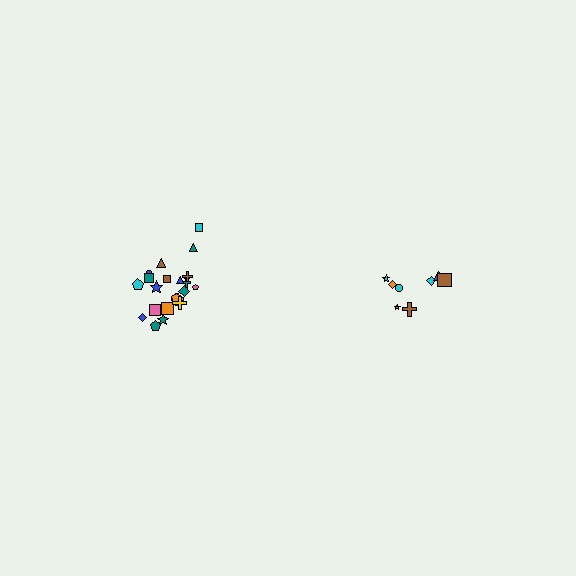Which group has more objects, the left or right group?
The left group.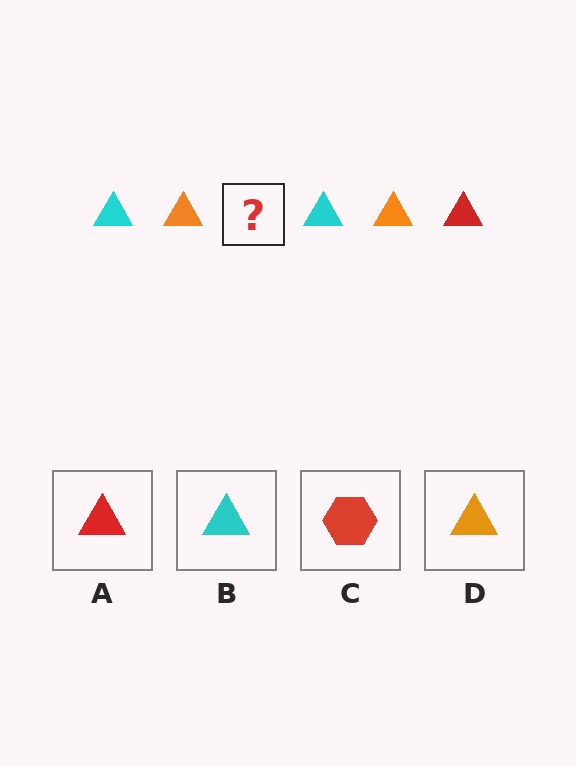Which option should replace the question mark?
Option A.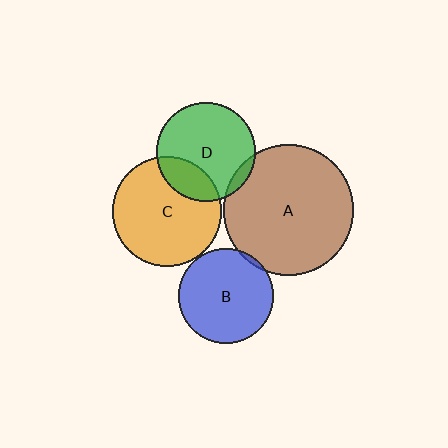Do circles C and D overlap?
Yes.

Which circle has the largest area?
Circle A (brown).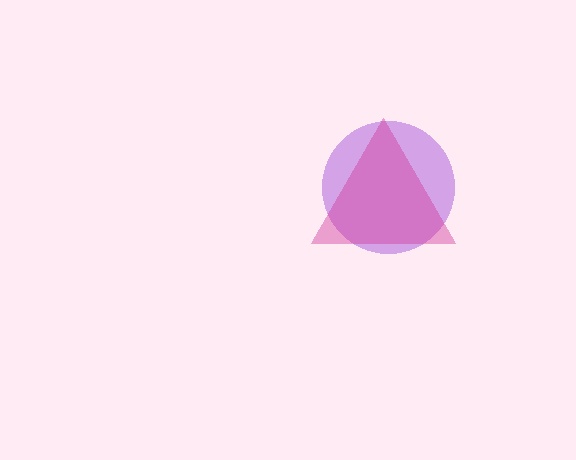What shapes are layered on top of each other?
The layered shapes are: a purple circle, a magenta triangle.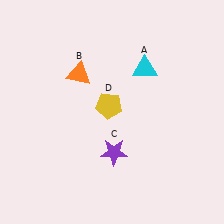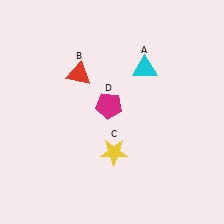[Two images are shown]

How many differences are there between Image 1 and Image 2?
There are 3 differences between the two images.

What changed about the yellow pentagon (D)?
In Image 1, D is yellow. In Image 2, it changed to magenta.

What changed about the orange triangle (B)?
In Image 1, B is orange. In Image 2, it changed to red.